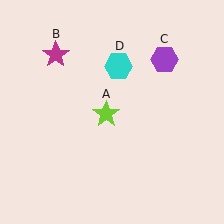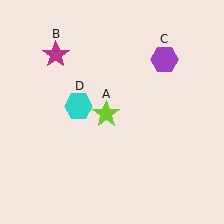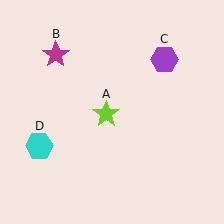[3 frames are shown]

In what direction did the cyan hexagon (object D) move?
The cyan hexagon (object D) moved down and to the left.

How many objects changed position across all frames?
1 object changed position: cyan hexagon (object D).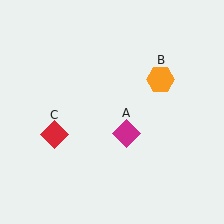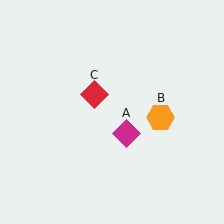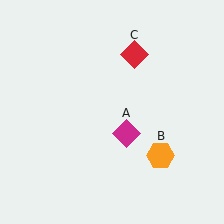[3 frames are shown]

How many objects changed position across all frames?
2 objects changed position: orange hexagon (object B), red diamond (object C).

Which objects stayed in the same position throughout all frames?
Magenta diamond (object A) remained stationary.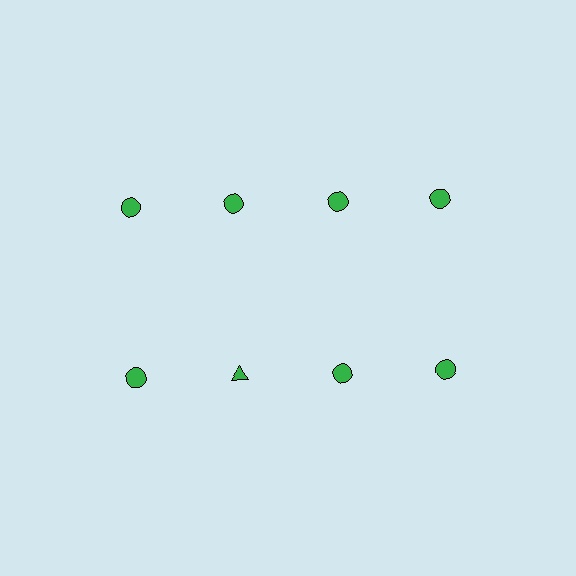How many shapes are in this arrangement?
There are 8 shapes arranged in a grid pattern.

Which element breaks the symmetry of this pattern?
The green triangle in the second row, second from left column breaks the symmetry. All other shapes are green circles.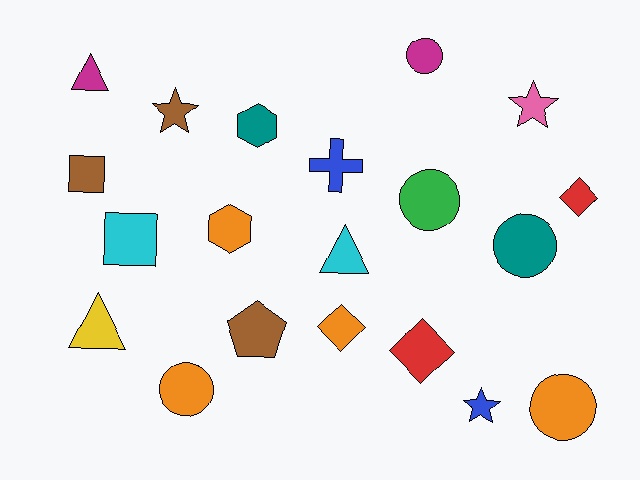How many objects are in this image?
There are 20 objects.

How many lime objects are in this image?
There are no lime objects.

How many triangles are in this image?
There are 3 triangles.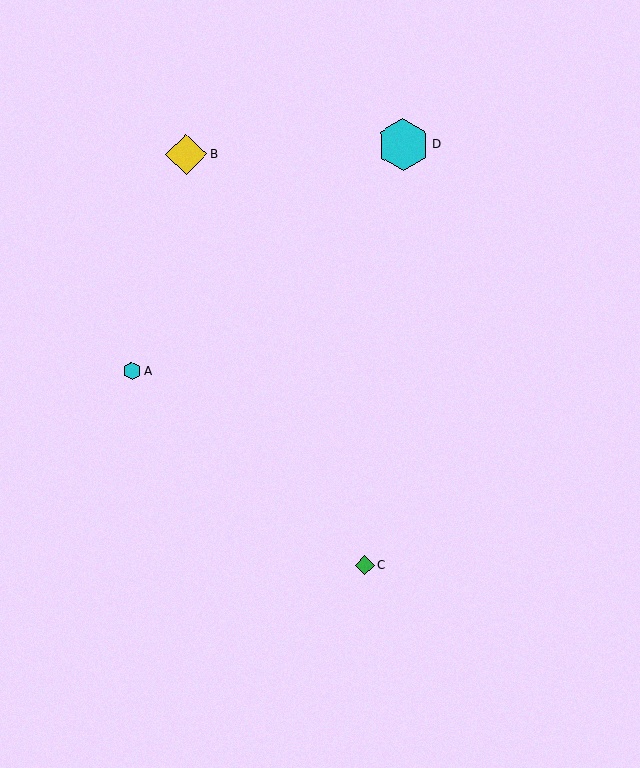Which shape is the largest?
The cyan hexagon (labeled D) is the largest.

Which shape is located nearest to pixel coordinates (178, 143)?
The yellow diamond (labeled B) at (186, 154) is nearest to that location.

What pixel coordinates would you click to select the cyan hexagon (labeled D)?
Click at (403, 145) to select the cyan hexagon D.